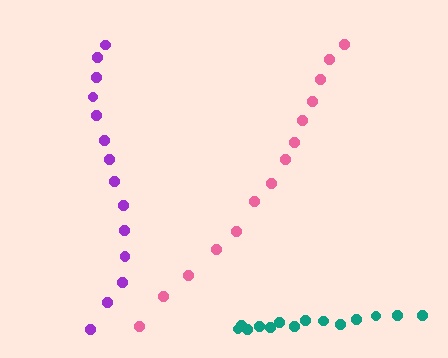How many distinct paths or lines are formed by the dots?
There are 3 distinct paths.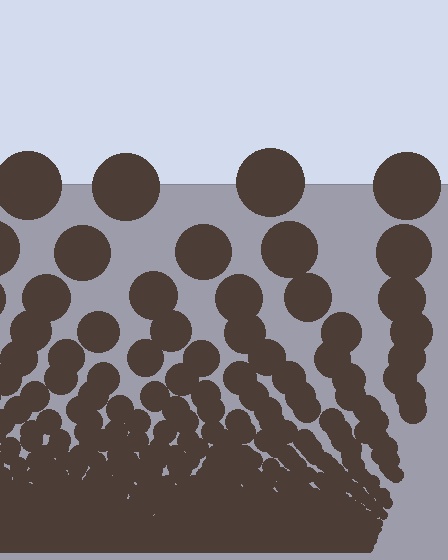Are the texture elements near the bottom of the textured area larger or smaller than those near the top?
Smaller. The gradient is inverted — elements near the bottom are smaller and denser.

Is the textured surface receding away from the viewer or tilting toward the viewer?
The surface appears to tilt toward the viewer. Texture elements get larger and sparser toward the top.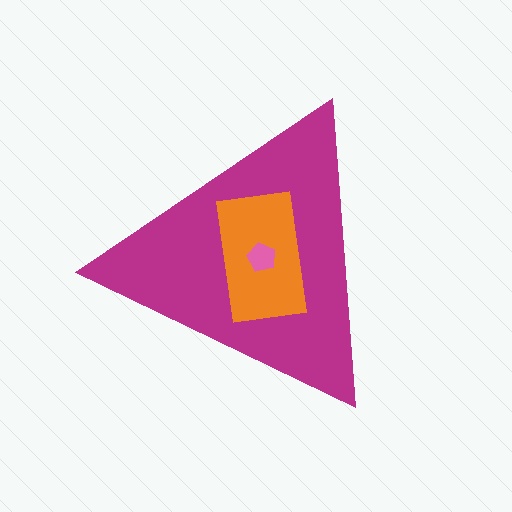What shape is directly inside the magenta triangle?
The orange rectangle.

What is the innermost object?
The pink pentagon.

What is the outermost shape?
The magenta triangle.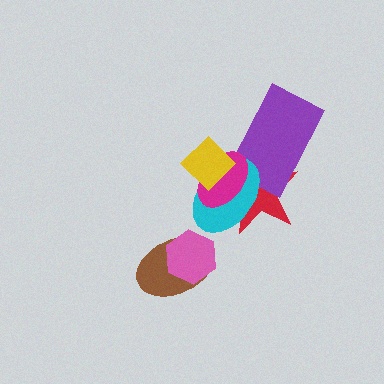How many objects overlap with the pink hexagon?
1 object overlaps with the pink hexagon.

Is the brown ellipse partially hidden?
Yes, it is partially covered by another shape.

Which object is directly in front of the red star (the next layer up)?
The purple rectangle is directly in front of the red star.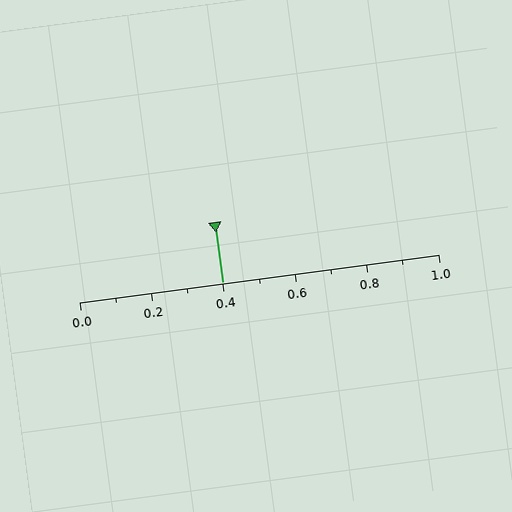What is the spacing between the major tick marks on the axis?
The major ticks are spaced 0.2 apart.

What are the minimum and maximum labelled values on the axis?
The axis runs from 0.0 to 1.0.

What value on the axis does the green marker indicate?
The marker indicates approximately 0.4.